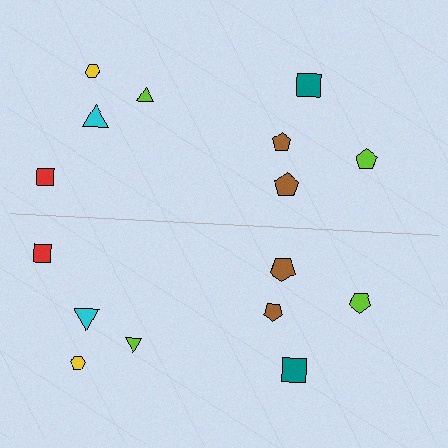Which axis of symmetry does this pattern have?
The pattern has a horizontal axis of symmetry running through the center of the image.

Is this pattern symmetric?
Yes, this pattern has bilateral (reflection) symmetry.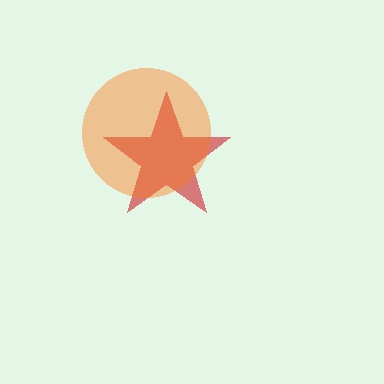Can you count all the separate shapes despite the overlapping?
Yes, there are 2 separate shapes.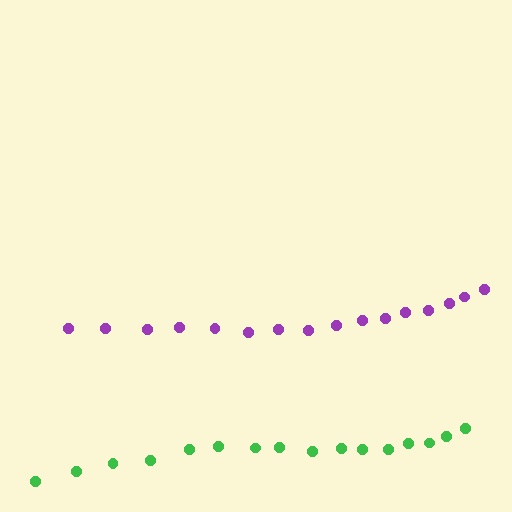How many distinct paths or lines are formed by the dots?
There are 2 distinct paths.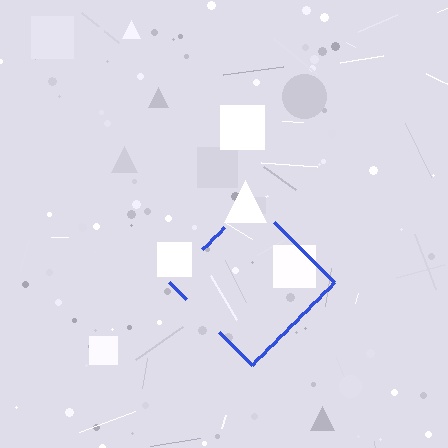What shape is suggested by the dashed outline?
The dashed outline suggests a diamond.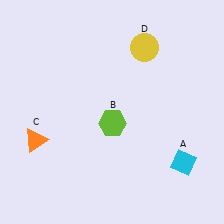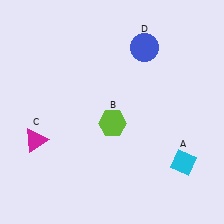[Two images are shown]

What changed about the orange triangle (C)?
In Image 1, C is orange. In Image 2, it changed to magenta.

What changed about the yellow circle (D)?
In Image 1, D is yellow. In Image 2, it changed to blue.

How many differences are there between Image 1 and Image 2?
There are 2 differences between the two images.